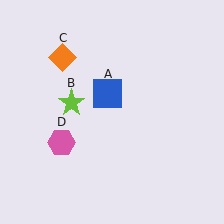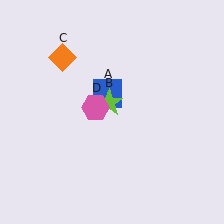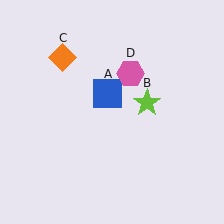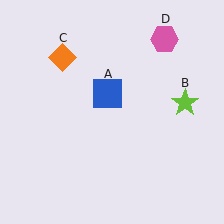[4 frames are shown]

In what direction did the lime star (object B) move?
The lime star (object B) moved right.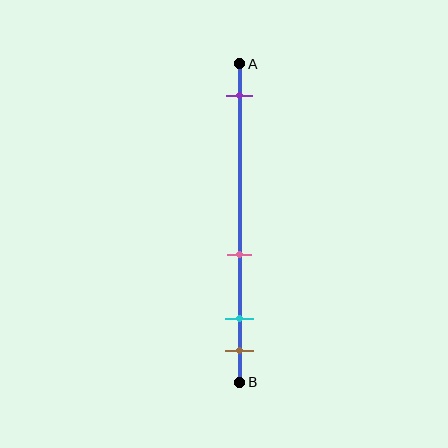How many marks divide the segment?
There are 4 marks dividing the segment.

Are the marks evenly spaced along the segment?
No, the marks are not evenly spaced.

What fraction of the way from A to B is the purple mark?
The purple mark is approximately 10% (0.1) of the way from A to B.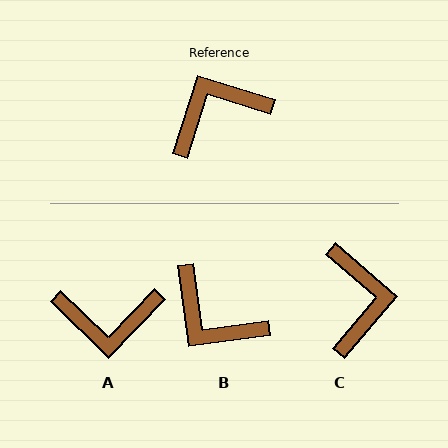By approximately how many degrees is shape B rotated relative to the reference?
Approximately 115 degrees counter-clockwise.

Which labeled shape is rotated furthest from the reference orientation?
A, about 153 degrees away.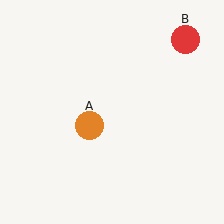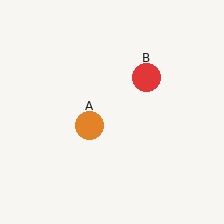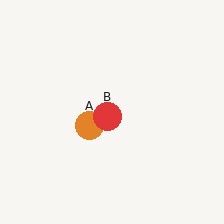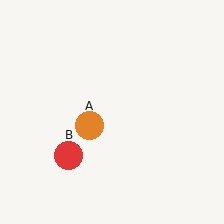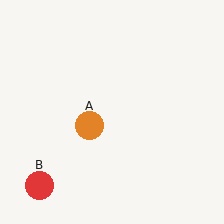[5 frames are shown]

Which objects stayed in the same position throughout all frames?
Orange circle (object A) remained stationary.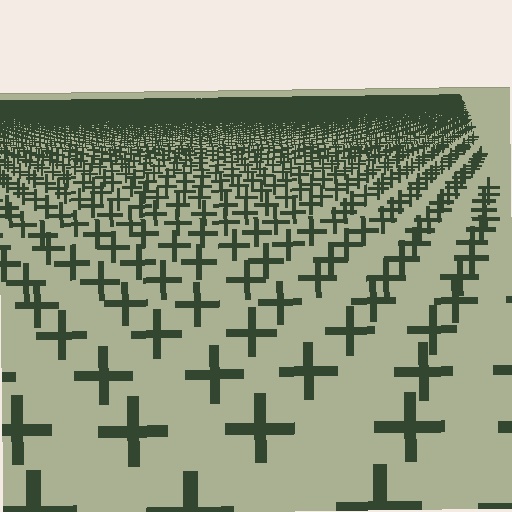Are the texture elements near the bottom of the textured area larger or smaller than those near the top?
Larger. Near the bottom, elements are closer to the viewer and appear at a bigger on-screen size.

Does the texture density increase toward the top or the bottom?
Density increases toward the top.